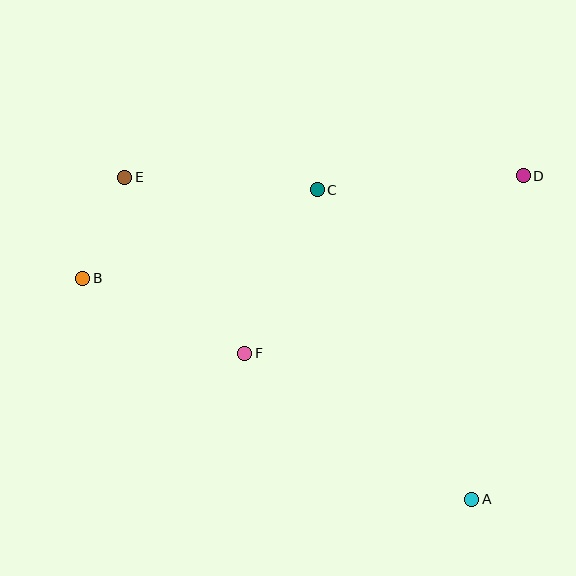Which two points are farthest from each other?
Points A and E are farthest from each other.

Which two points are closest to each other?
Points B and E are closest to each other.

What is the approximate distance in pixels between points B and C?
The distance between B and C is approximately 251 pixels.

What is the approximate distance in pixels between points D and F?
The distance between D and F is approximately 330 pixels.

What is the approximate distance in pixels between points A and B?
The distance between A and B is approximately 447 pixels.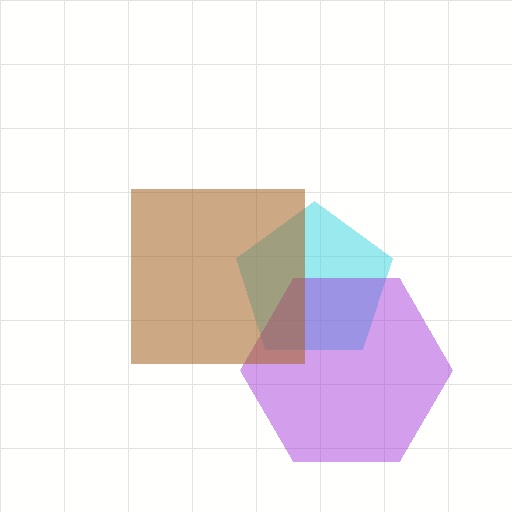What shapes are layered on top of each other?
The layered shapes are: a cyan pentagon, a purple hexagon, a brown square.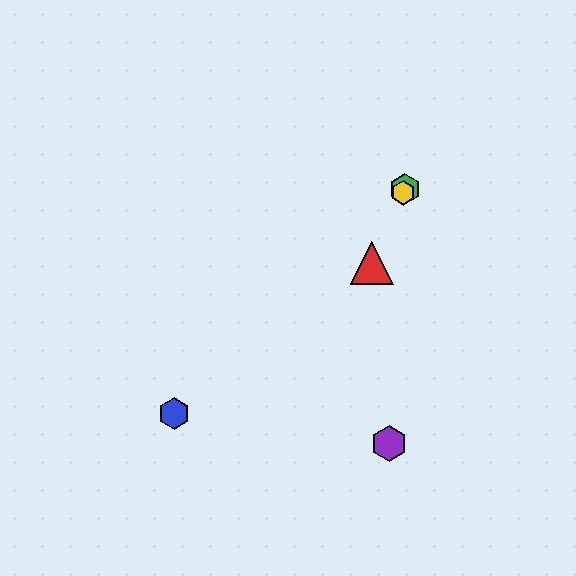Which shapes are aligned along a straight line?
The red triangle, the green hexagon, the yellow hexagon are aligned along a straight line.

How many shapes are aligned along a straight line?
3 shapes (the red triangle, the green hexagon, the yellow hexagon) are aligned along a straight line.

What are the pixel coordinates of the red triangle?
The red triangle is at (372, 263).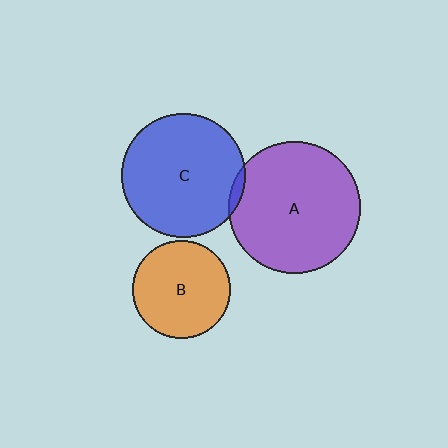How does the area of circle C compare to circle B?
Approximately 1.6 times.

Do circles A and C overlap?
Yes.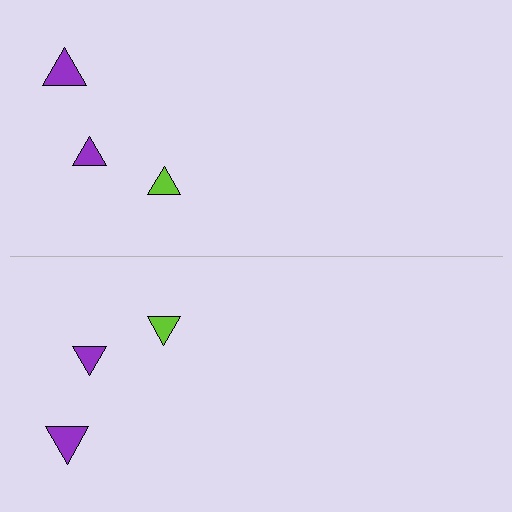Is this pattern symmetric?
Yes, this pattern has bilateral (reflection) symmetry.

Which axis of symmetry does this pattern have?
The pattern has a horizontal axis of symmetry running through the center of the image.